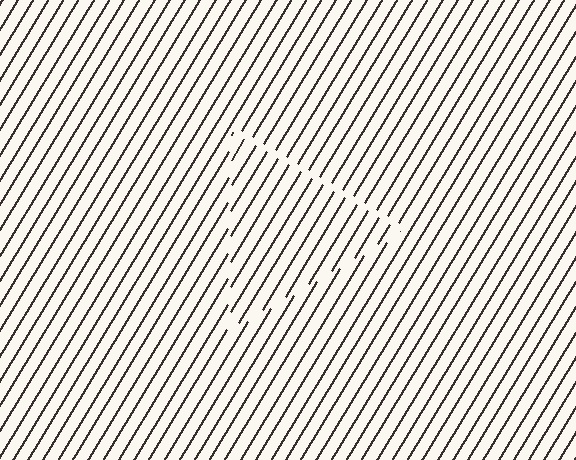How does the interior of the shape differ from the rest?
The interior of the shape contains the same grating, shifted by half a period — the contour is defined by the phase discontinuity where line-ends from the inner and outer gratings abut.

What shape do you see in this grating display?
An illusory triangle. The interior of the shape contains the same grating, shifted by half a period — the contour is defined by the phase discontinuity where line-ends from the inner and outer gratings abut.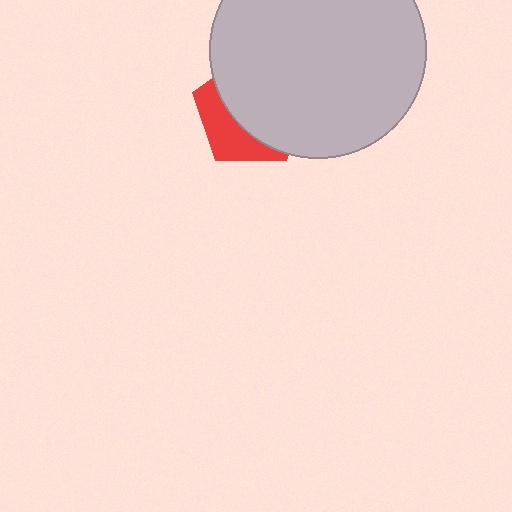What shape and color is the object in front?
The object in front is a light gray circle.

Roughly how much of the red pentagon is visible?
A small part of it is visible (roughly 35%).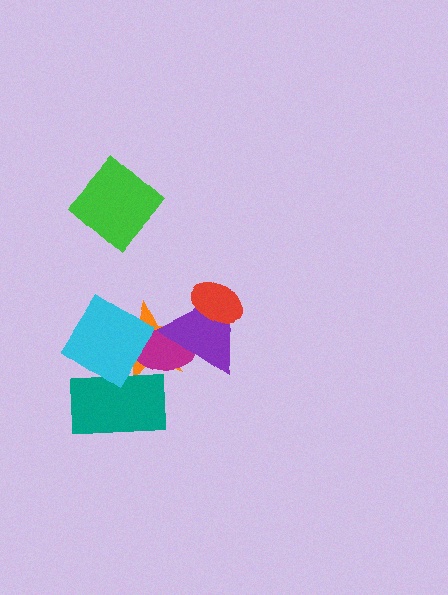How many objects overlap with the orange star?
4 objects overlap with the orange star.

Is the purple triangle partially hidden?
Yes, it is partially covered by another shape.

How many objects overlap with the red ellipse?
1 object overlaps with the red ellipse.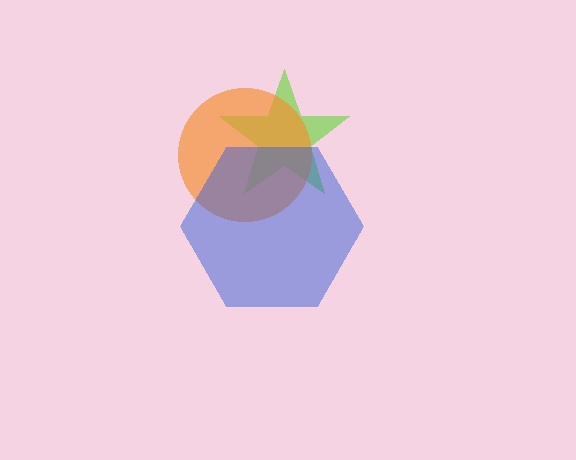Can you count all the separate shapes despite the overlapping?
Yes, there are 3 separate shapes.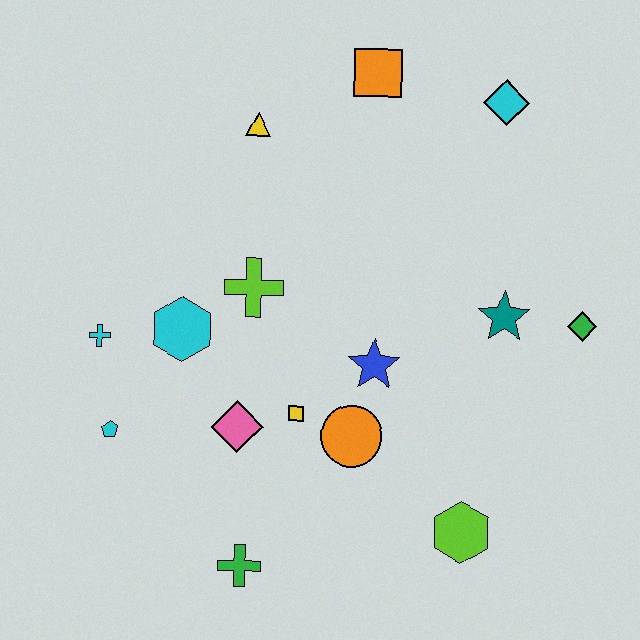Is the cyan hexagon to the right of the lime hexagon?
No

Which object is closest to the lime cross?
The cyan hexagon is closest to the lime cross.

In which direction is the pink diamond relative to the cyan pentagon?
The pink diamond is to the right of the cyan pentagon.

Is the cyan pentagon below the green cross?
No